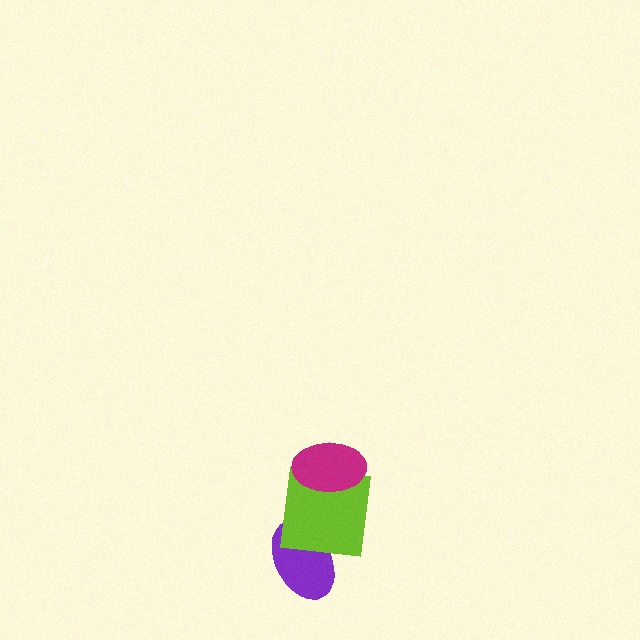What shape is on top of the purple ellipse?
The lime square is on top of the purple ellipse.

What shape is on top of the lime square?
The magenta ellipse is on top of the lime square.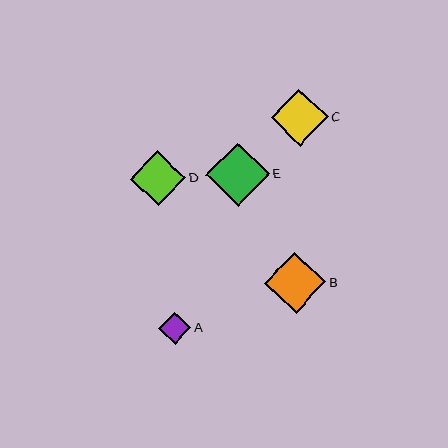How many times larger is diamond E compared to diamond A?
Diamond E is approximately 2.0 times the size of diamond A.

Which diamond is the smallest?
Diamond A is the smallest with a size of approximately 32 pixels.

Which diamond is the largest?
Diamond E is the largest with a size of approximately 63 pixels.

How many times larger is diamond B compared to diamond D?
Diamond B is approximately 1.1 times the size of diamond D.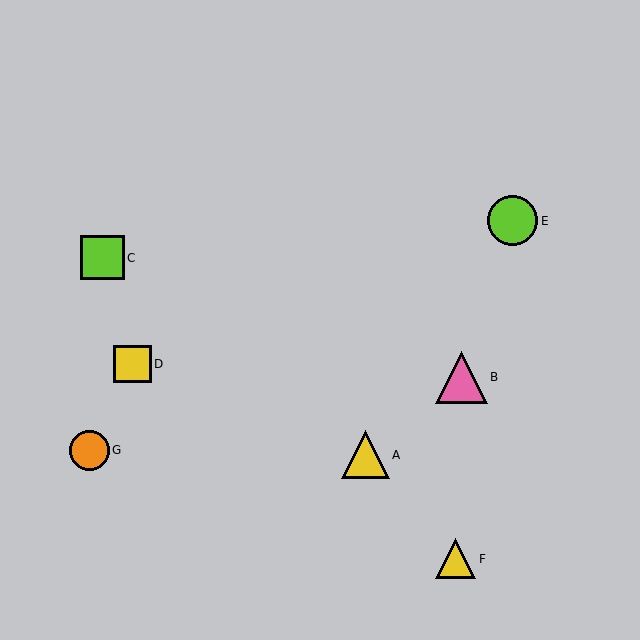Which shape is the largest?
The pink triangle (labeled B) is the largest.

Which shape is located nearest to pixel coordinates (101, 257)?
The lime square (labeled C) at (102, 258) is nearest to that location.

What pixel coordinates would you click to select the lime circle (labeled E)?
Click at (513, 221) to select the lime circle E.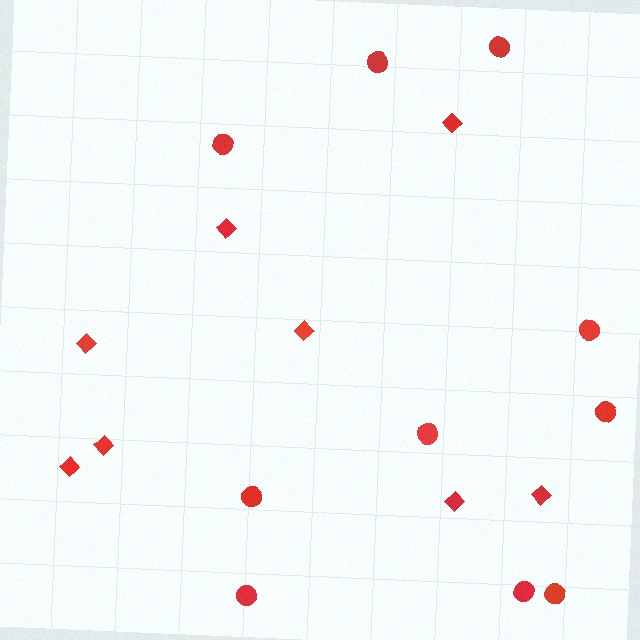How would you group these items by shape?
There are 2 groups: one group of diamonds (8) and one group of circles (10).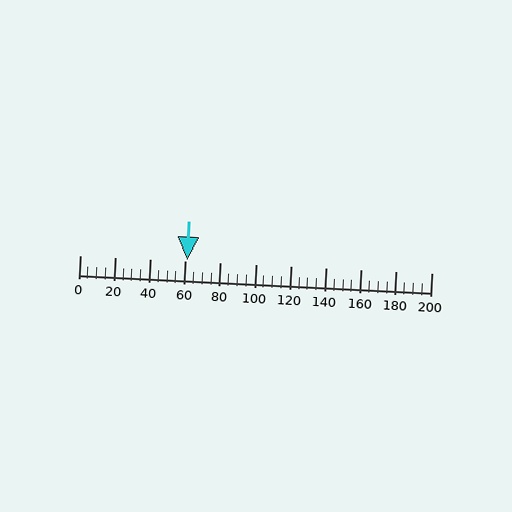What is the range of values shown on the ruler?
The ruler shows values from 0 to 200.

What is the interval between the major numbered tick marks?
The major tick marks are spaced 20 units apart.